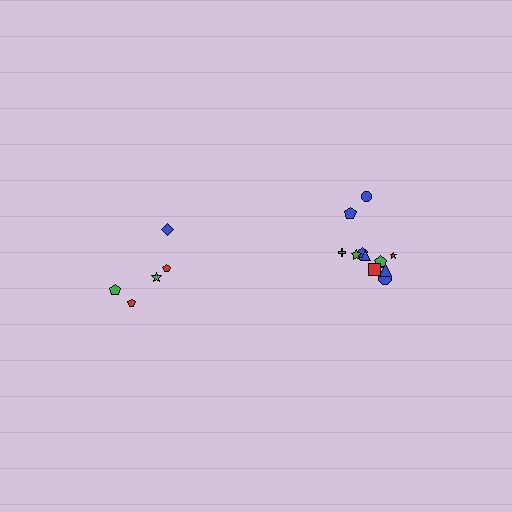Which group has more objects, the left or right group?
The right group.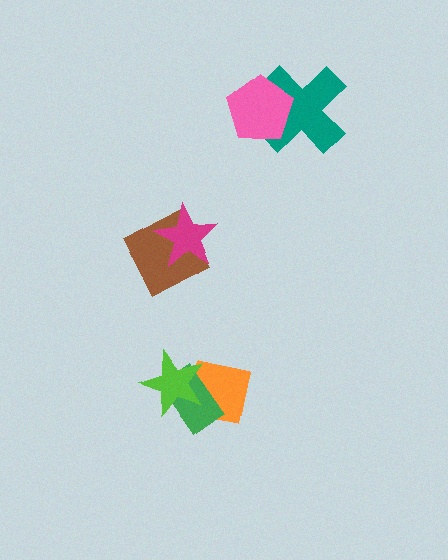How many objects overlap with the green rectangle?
2 objects overlap with the green rectangle.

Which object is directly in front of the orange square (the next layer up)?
The green rectangle is directly in front of the orange square.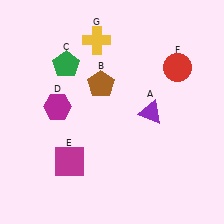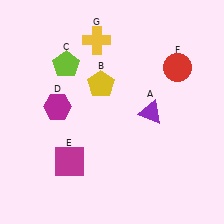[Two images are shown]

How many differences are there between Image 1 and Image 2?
There are 2 differences between the two images.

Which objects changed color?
B changed from brown to yellow. C changed from green to lime.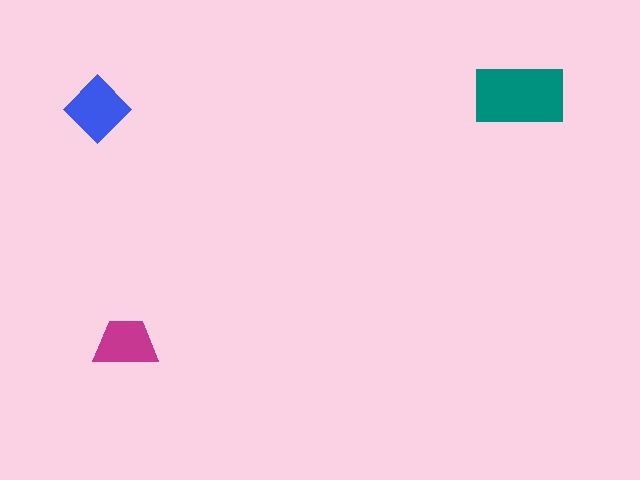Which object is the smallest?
The magenta trapezoid.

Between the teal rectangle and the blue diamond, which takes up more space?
The teal rectangle.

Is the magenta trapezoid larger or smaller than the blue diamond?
Smaller.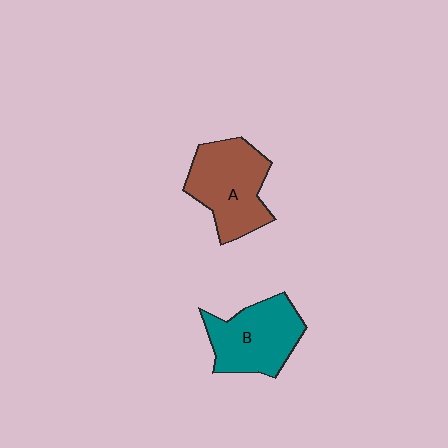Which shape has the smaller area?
Shape B (teal).